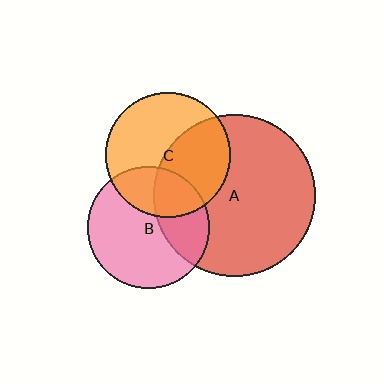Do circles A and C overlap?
Yes.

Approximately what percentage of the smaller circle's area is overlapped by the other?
Approximately 45%.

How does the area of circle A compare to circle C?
Approximately 1.7 times.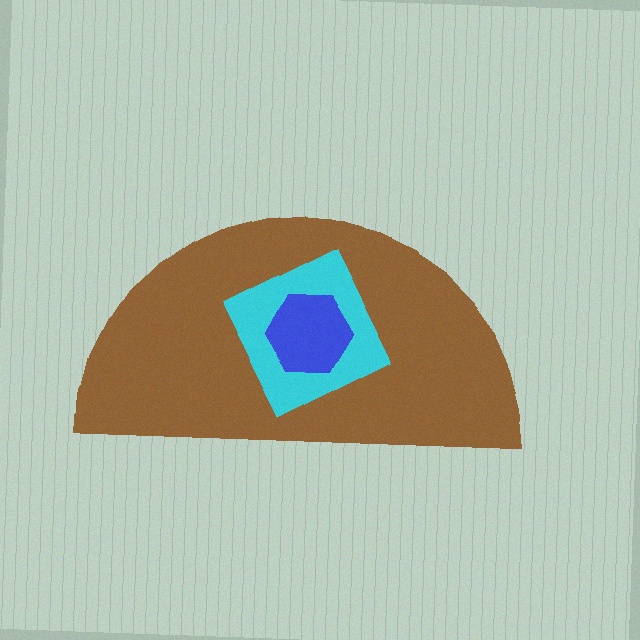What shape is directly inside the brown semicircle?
The cyan diamond.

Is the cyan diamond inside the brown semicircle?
Yes.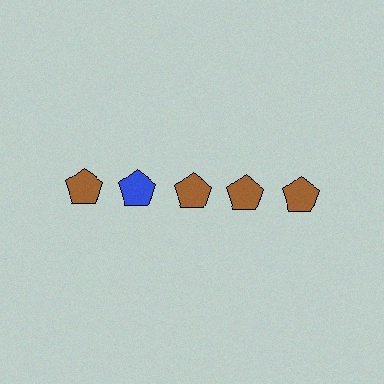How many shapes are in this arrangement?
There are 5 shapes arranged in a grid pattern.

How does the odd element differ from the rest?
It has a different color: blue instead of brown.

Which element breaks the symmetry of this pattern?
The blue pentagon in the top row, second from left column breaks the symmetry. All other shapes are brown pentagons.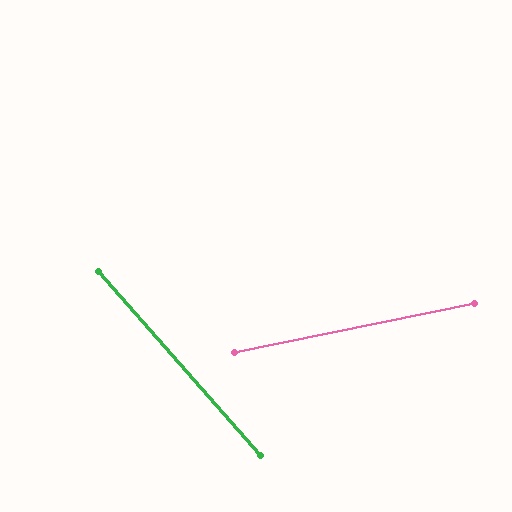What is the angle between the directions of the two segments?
Approximately 60 degrees.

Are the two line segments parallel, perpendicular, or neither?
Neither parallel nor perpendicular — they differ by about 60°.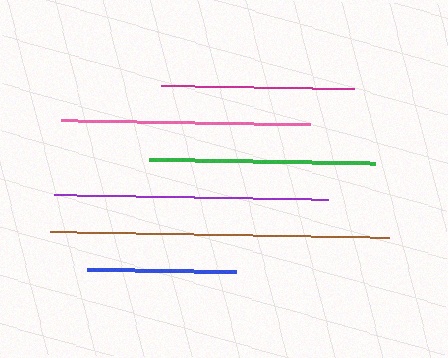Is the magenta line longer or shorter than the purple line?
The purple line is longer than the magenta line.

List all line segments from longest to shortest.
From longest to shortest: brown, purple, pink, green, magenta, blue.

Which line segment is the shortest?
The blue line is the shortest at approximately 150 pixels.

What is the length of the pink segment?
The pink segment is approximately 249 pixels long.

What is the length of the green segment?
The green segment is approximately 225 pixels long.